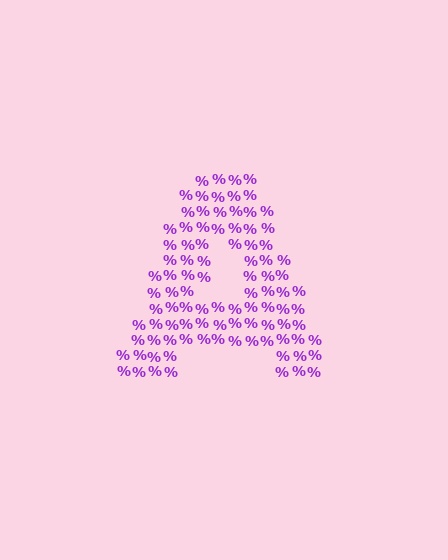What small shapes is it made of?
It is made of small percent signs.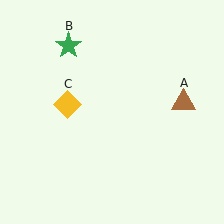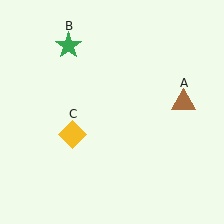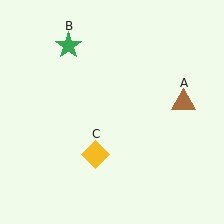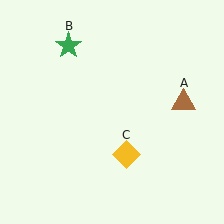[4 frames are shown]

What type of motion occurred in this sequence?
The yellow diamond (object C) rotated counterclockwise around the center of the scene.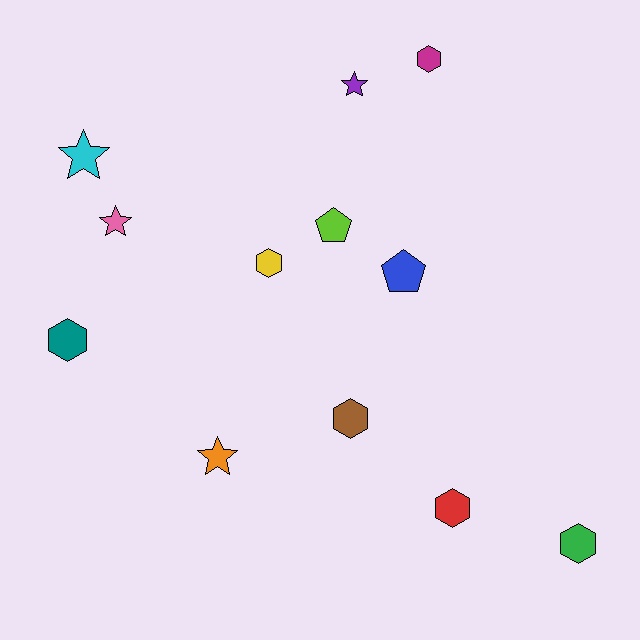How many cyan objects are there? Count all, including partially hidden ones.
There is 1 cyan object.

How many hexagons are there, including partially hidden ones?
There are 6 hexagons.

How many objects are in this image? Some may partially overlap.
There are 12 objects.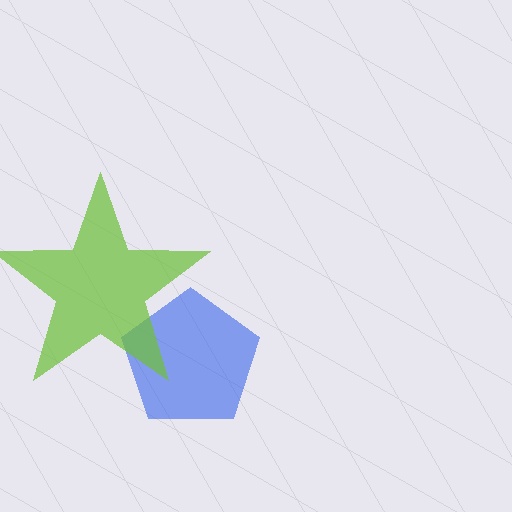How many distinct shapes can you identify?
There are 2 distinct shapes: a blue pentagon, a lime star.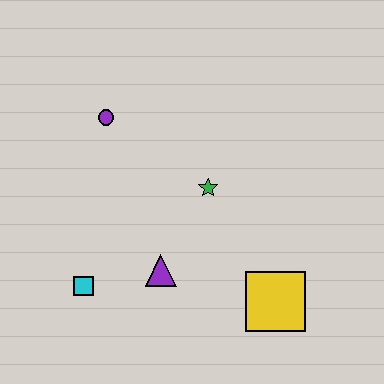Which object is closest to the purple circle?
The green star is closest to the purple circle.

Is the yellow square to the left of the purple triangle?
No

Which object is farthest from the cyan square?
The yellow square is farthest from the cyan square.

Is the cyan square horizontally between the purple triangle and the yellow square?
No